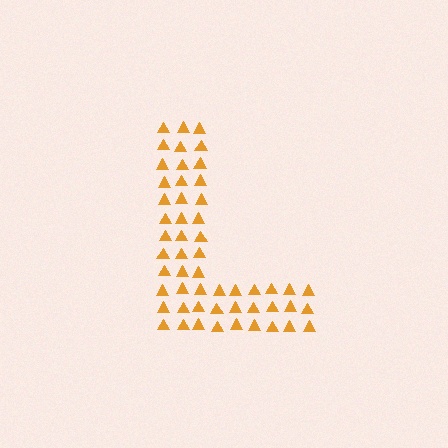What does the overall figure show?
The overall figure shows the letter L.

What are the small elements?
The small elements are triangles.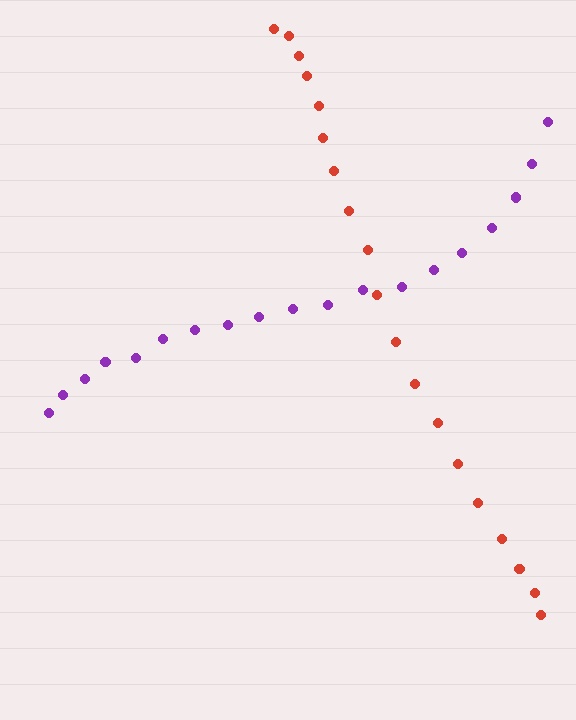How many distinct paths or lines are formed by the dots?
There are 2 distinct paths.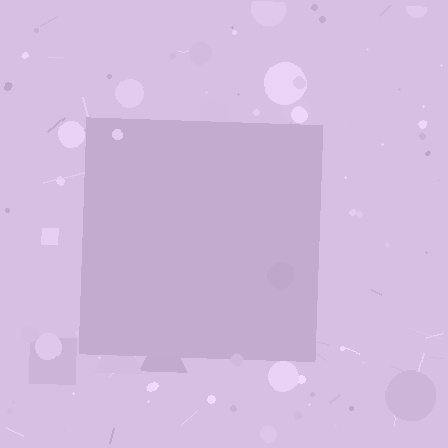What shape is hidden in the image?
A square is hidden in the image.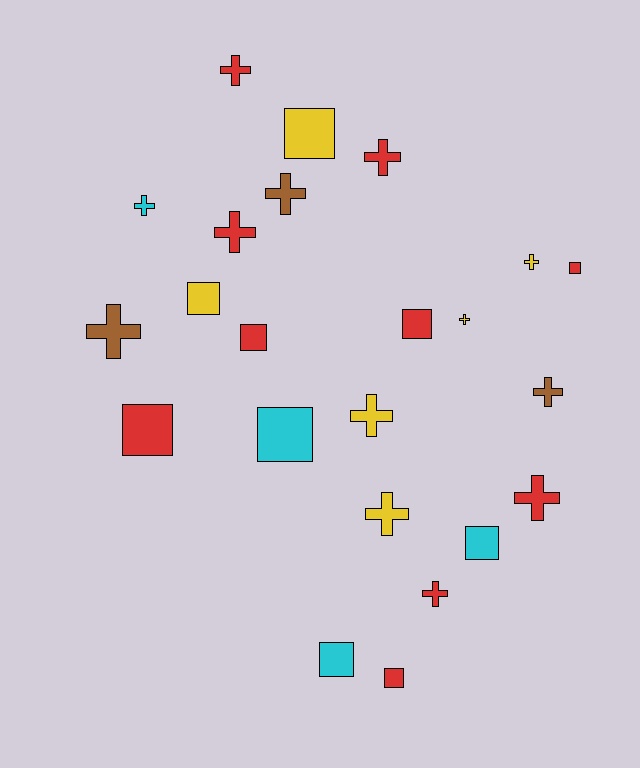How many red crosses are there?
There are 5 red crosses.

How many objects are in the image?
There are 23 objects.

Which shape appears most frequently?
Cross, with 13 objects.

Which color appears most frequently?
Red, with 10 objects.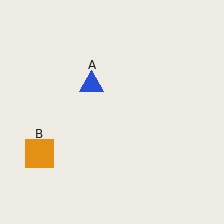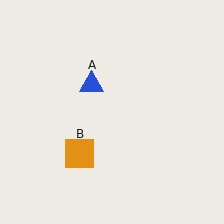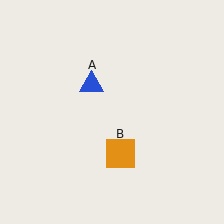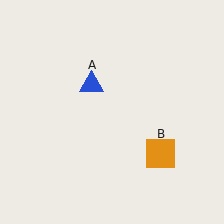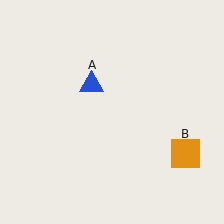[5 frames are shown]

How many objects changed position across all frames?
1 object changed position: orange square (object B).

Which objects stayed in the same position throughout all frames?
Blue triangle (object A) remained stationary.